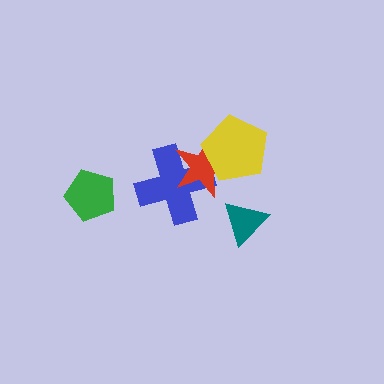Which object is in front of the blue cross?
The red star is in front of the blue cross.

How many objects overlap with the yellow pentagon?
1 object overlaps with the yellow pentagon.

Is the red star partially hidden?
Yes, it is partially covered by another shape.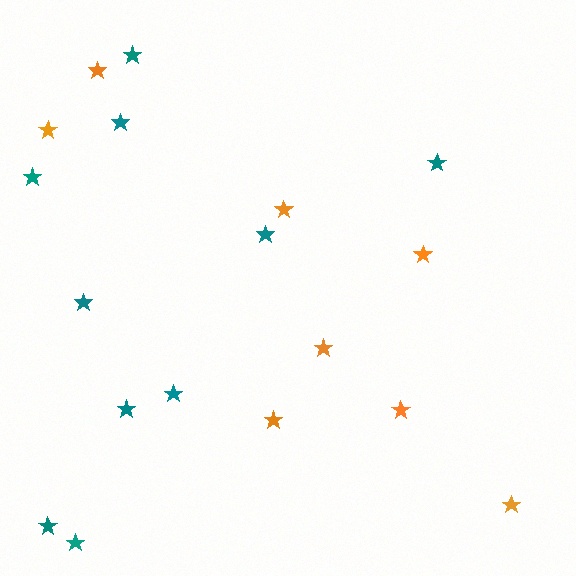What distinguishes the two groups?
There are 2 groups: one group of orange stars (8) and one group of teal stars (10).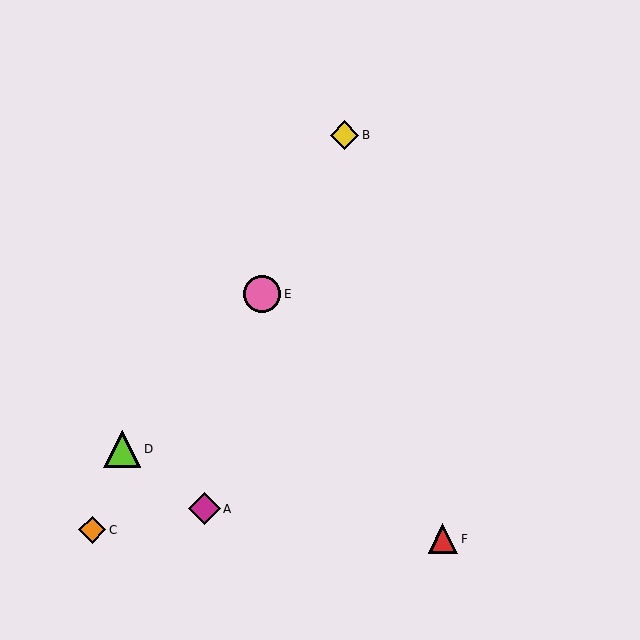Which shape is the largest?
The pink circle (labeled E) is the largest.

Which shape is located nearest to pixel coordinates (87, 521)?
The orange diamond (labeled C) at (92, 530) is nearest to that location.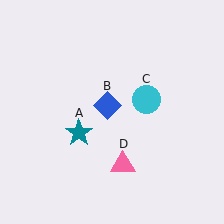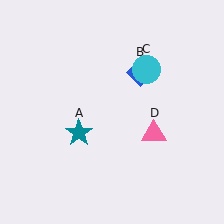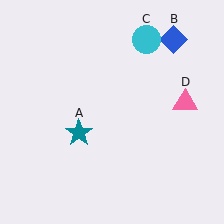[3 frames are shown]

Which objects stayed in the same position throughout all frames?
Teal star (object A) remained stationary.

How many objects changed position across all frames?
3 objects changed position: blue diamond (object B), cyan circle (object C), pink triangle (object D).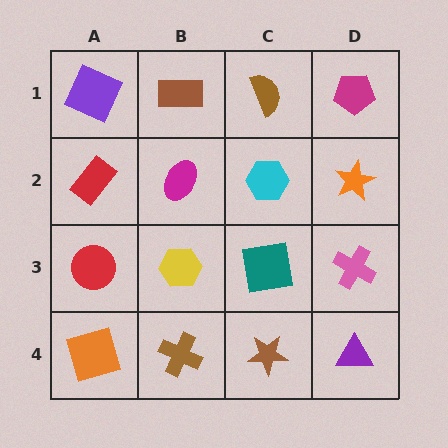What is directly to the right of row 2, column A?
A magenta ellipse.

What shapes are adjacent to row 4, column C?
A teal square (row 3, column C), a brown cross (row 4, column B), a purple triangle (row 4, column D).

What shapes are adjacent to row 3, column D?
An orange star (row 2, column D), a purple triangle (row 4, column D), a teal square (row 3, column C).